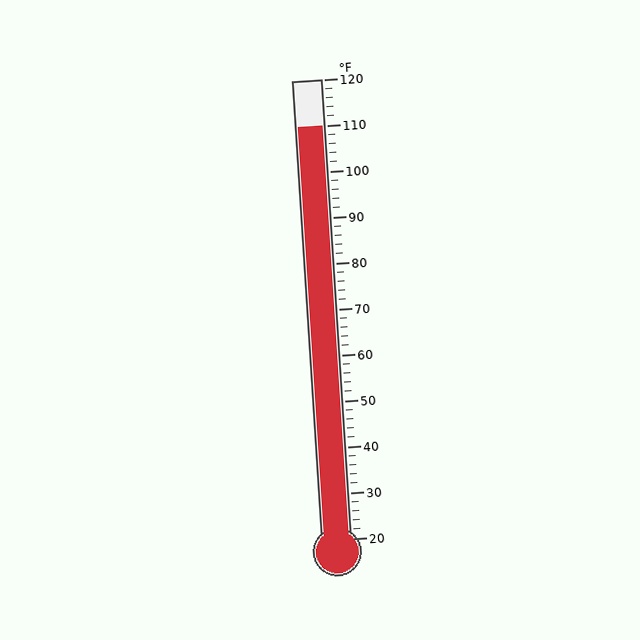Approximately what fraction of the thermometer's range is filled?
The thermometer is filled to approximately 90% of its range.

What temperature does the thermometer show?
The thermometer shows approximately 110°F.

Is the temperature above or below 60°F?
The temperature is above 60°F.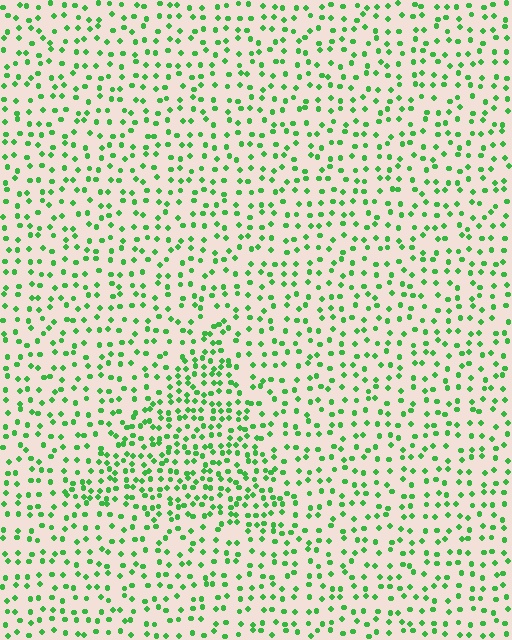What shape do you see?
I see a triangle.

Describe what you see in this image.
The image contains small green elements arranged at two different densities. A triangle-shaped region is visible where the elements are more densely packed than the surrounding area.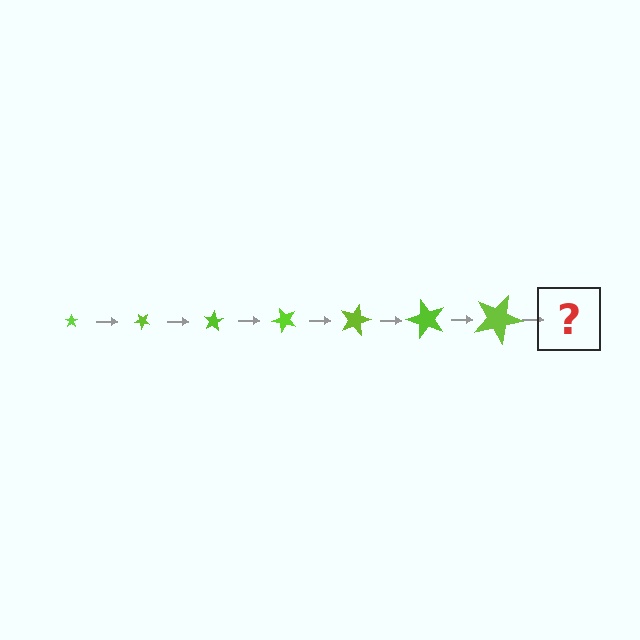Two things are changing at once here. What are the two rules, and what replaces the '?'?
The two rules are that the star grows larger each step and it rotates 40 degrees each step. The '?' should be a star, larger than the previous one and rotated 280 degrees from the start.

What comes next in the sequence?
The next element should be a star, larger than the previous one and rotated 280 degrees from the start.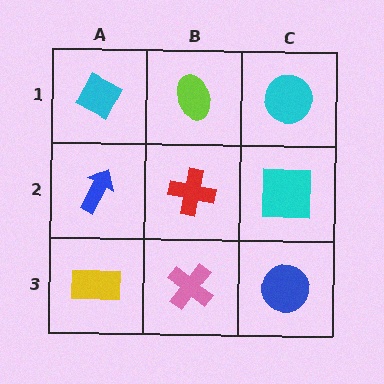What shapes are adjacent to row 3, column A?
A blue arrow (row 2, column A), a pink cross (row 3, column B).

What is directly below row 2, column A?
A yellow rectangle.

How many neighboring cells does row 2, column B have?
4.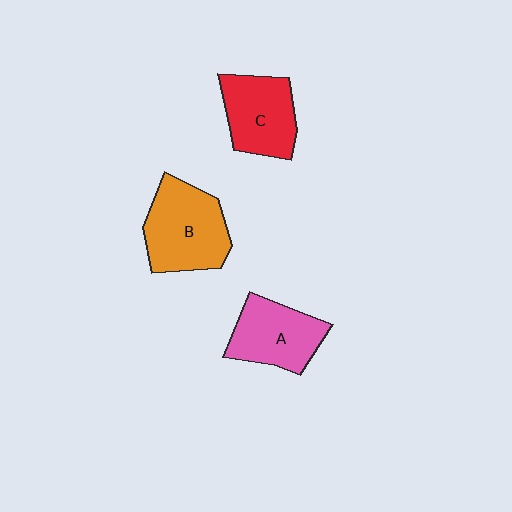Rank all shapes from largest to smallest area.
From largest to smallest: B (orange), C (red), A (pink).